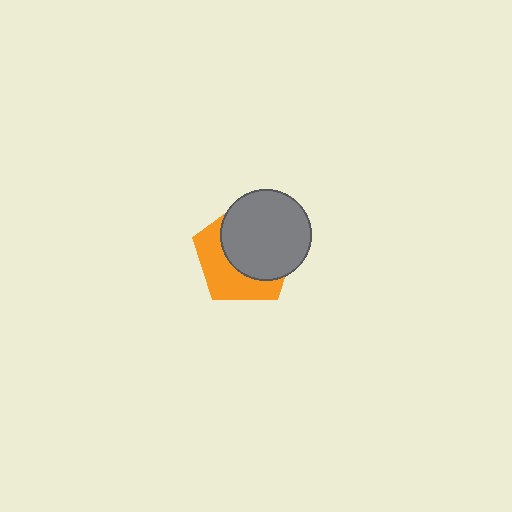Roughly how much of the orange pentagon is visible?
A small part of it is visible (roughly 41%).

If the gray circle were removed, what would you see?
You would see the complete orange pentagon.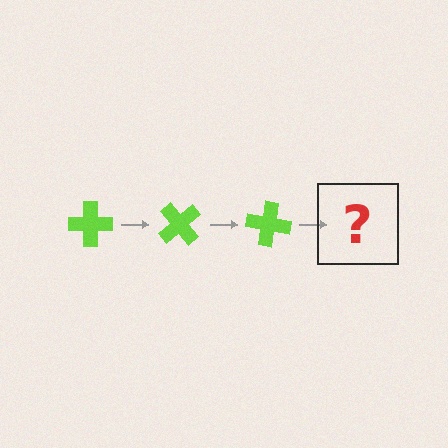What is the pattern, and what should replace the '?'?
The pattern is that the cross rotates 50 degrees each step. The '?' should be a lime cross rotated 150 degrees.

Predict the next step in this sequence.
The next step is a lime cross rotated 150 degrees.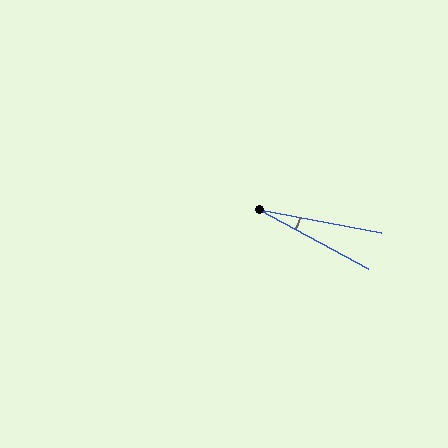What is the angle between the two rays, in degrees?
Approximately 18 degrees.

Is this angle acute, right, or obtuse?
It is acute.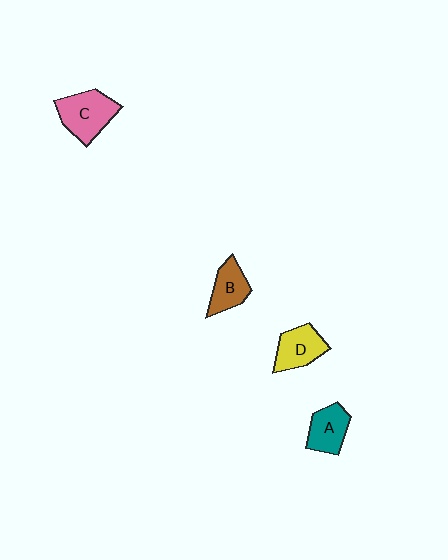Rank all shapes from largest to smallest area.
From largest to smallest: C (pink), D (yellow), A (teal), B (brown).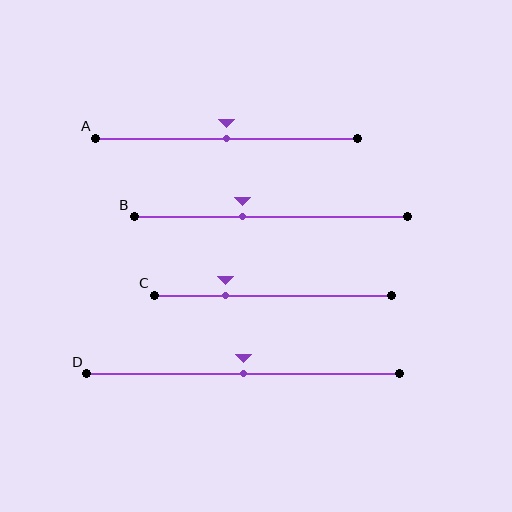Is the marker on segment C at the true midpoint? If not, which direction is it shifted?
No, the marker on segment C is shifted to the left by about 20% of the segment length.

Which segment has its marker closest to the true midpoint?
Segment A has its marker closest to the true midpoint.